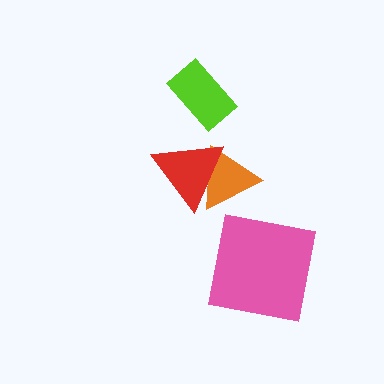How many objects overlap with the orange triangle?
1 object overlaps with the orange triangle.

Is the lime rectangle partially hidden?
No, no other shape covers it.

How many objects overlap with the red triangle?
1 object overlaps with the red triangle.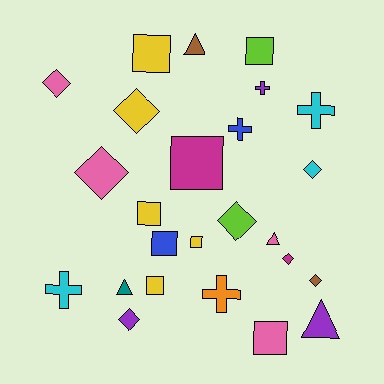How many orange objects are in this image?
There is 1 orange object.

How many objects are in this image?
There are 25 objects.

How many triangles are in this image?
There are 4 triangles.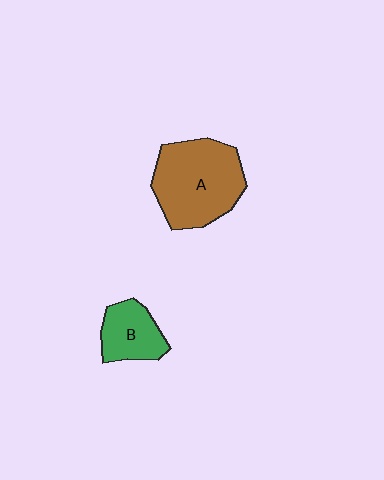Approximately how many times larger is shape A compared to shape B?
Approximately 2.0 times.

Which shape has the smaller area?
Shape B (green).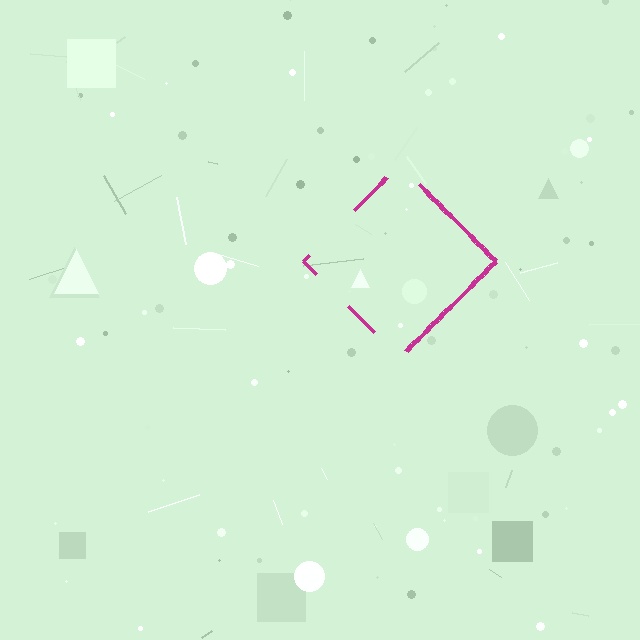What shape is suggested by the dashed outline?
The dashed outline suggests a diamond.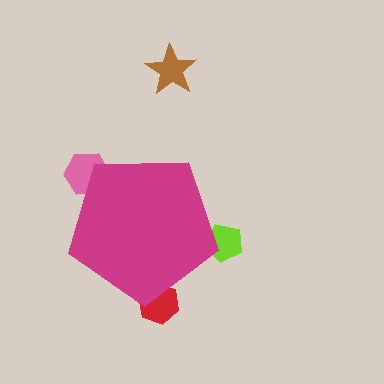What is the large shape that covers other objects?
A magenta pentagon.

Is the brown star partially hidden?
No, the brown star is fully visible.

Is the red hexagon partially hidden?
Yes, the red hexagon is partially hidden behind the magenta pentagon.